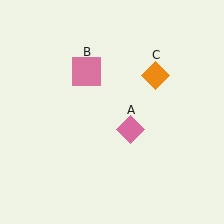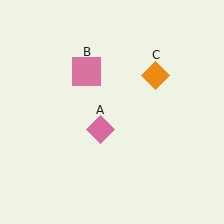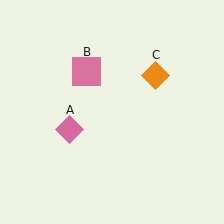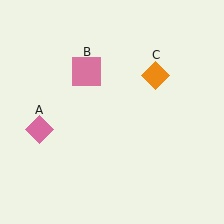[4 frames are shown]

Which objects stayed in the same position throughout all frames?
Pink square (object B) and orange diamond (object C) remained stationary.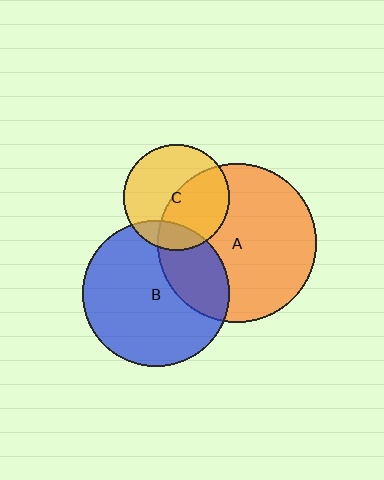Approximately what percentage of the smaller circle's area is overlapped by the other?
Approximately 45%.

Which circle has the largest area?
Circle A (orange).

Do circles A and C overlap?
Yes.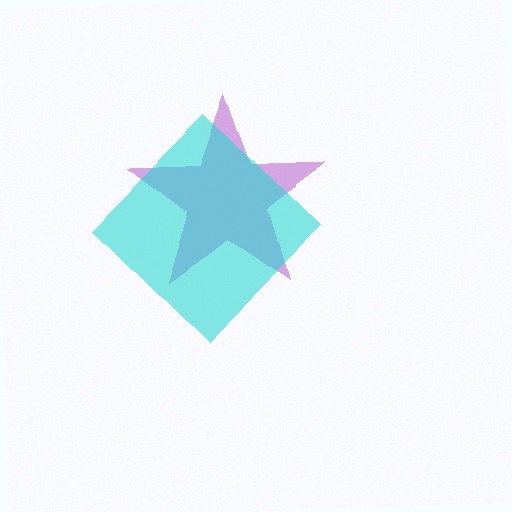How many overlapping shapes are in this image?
There are 2 overlapping shapes in the image.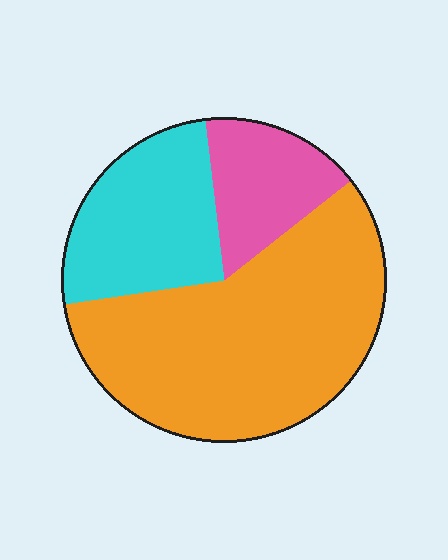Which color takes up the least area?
Pink, at roughly 15%.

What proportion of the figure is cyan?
Cyan covers about 25% of the figure.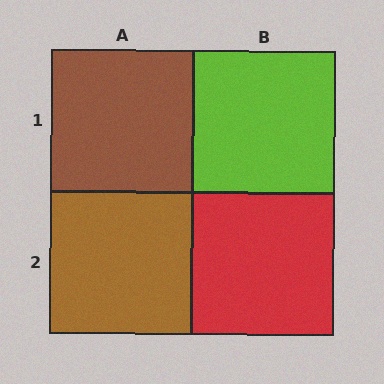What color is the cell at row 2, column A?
Brown.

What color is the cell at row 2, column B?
Red.